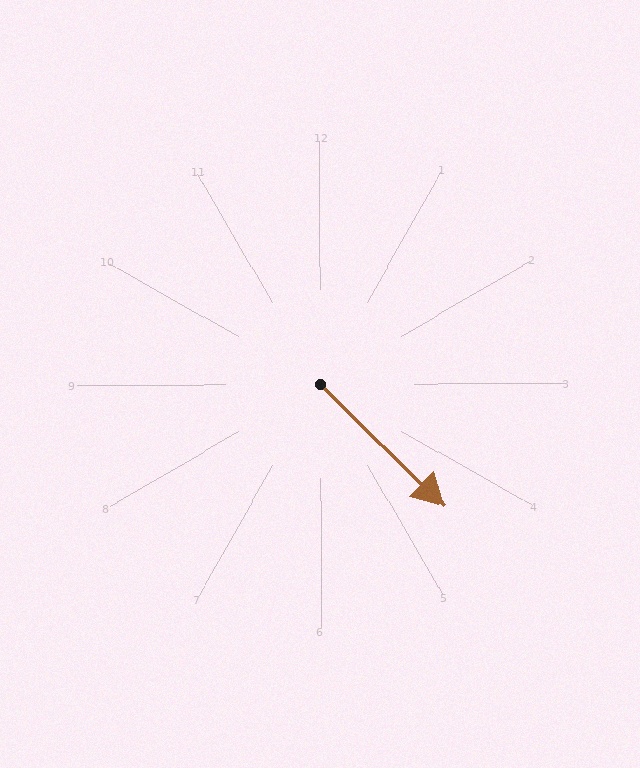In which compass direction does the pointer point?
Southeast.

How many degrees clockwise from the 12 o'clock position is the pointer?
Approximately 135 degrees.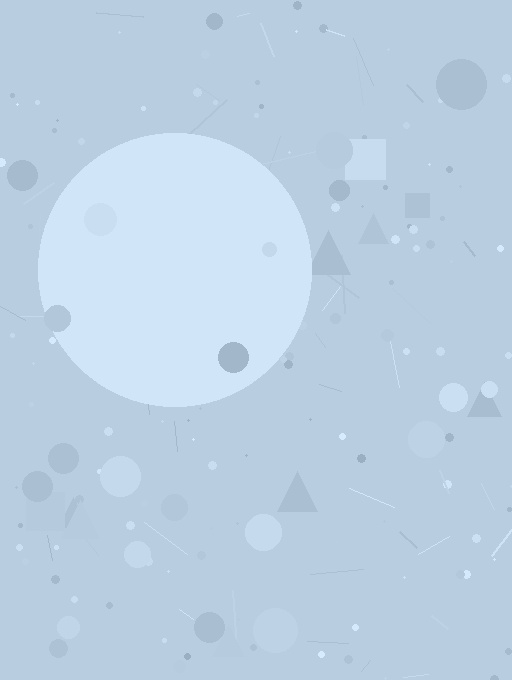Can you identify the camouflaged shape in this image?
The camouflaged shape is a circle.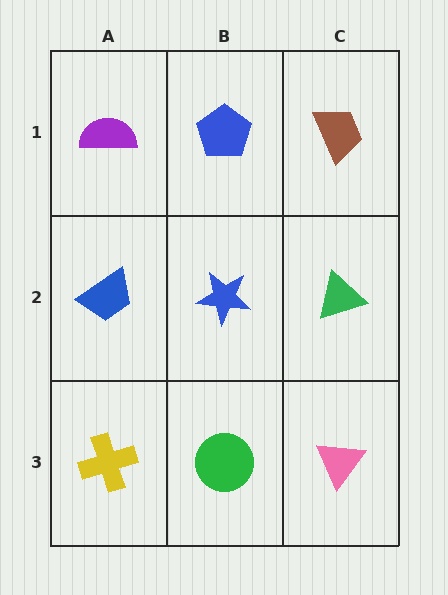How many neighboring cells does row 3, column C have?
2.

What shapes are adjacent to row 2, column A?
A purple semicircle (row 1, column A), a yellow cross (row 3, column A), a blue star (row 2, column B).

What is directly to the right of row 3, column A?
A green circle.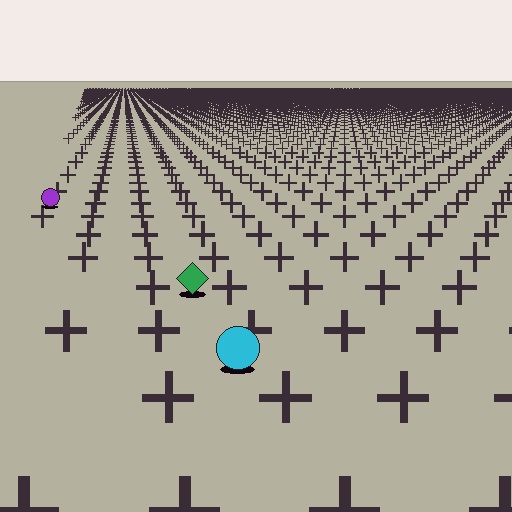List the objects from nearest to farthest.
From nearest to farthest: the cyan circle, the green diamond, the purple circle.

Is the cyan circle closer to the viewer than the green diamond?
Yes. The cyan circle is closer — you can tell from the texture gradient: the ground texture is coarser near it.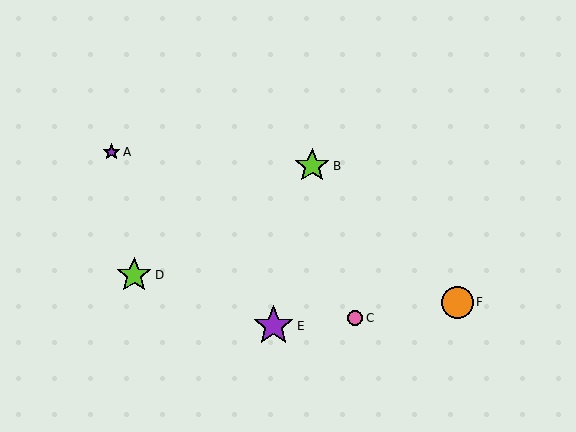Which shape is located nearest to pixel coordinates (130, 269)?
The lime star (labeled D) at (134, 275) is nearest to that location.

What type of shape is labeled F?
Shape F is an orange circle.